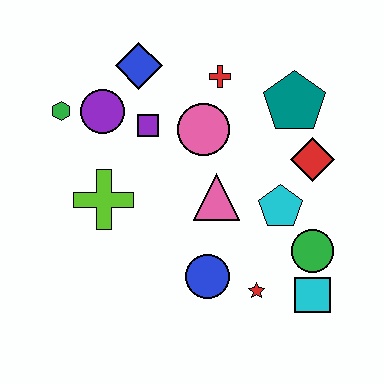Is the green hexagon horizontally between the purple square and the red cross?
No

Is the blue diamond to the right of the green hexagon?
Yes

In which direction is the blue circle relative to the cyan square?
The blue circle is to the left of the cyan square.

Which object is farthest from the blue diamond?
The cyan square is farthest from the blue diamond.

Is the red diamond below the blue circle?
No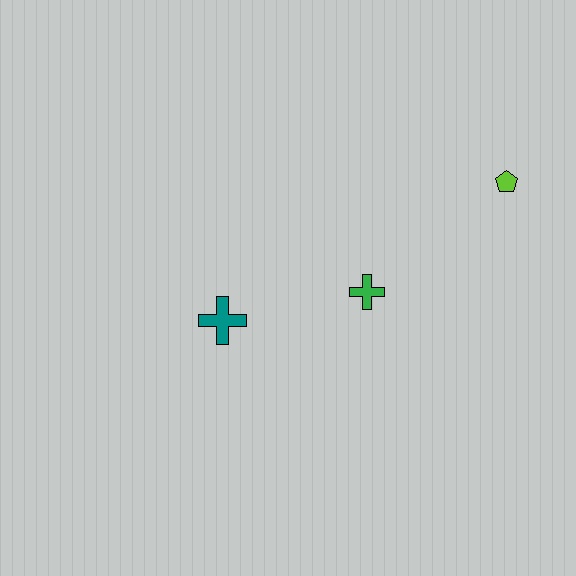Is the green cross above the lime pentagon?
No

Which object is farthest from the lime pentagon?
The teal cross is farthest from the lime pentagon.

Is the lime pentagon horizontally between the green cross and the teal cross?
No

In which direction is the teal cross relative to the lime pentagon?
The teal cross is to the left of the lime pentagon.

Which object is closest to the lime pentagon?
The green cross is closest to the lime pentagon.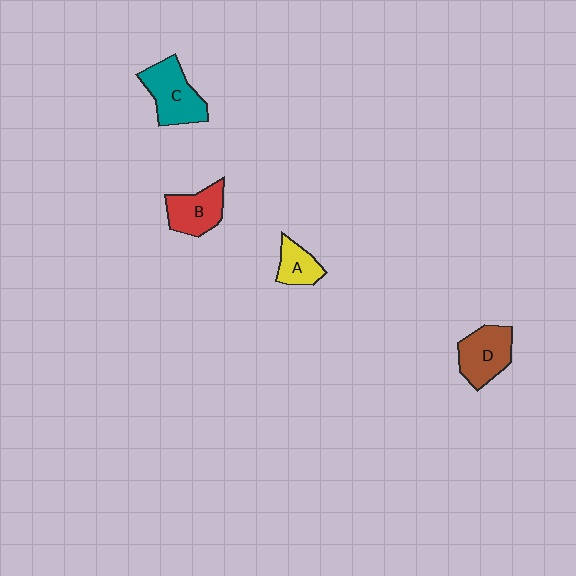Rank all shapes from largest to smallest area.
From largest to smallest: C (teal), D (brown), B (red), A (yellow).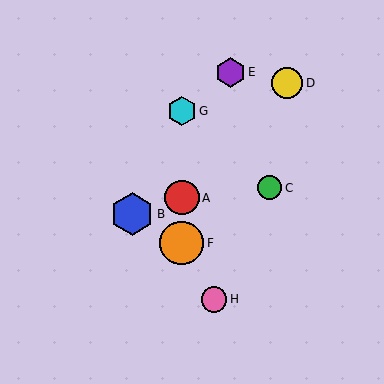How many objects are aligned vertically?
3 objects (A, F, G) are aligned vertically.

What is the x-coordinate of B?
Object B is at x≈132.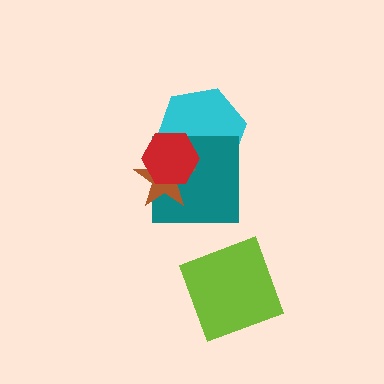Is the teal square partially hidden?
Yes, it is partially covered by another shape.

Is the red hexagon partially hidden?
No, no other shape covers it.